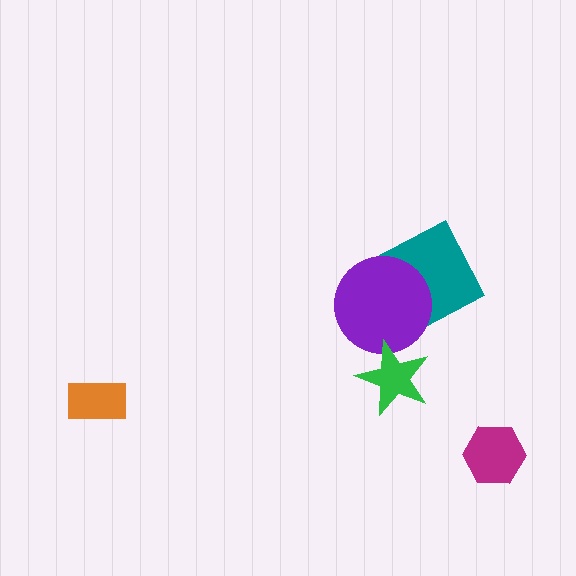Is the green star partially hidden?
No, no other shape covers it.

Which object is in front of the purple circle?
The green star is in front of the purple circle.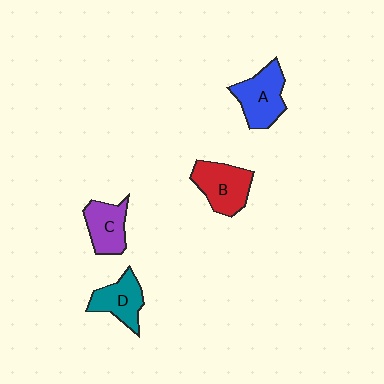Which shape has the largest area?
Shape A (blue).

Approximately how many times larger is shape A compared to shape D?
Approximately 1.2 times.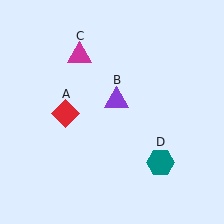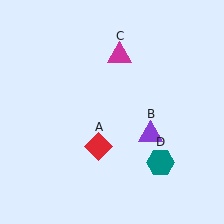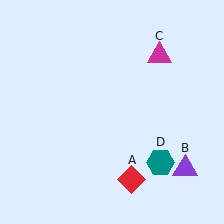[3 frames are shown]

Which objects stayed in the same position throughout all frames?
Teal hexagon (object D) remained stationary.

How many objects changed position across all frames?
3 objects changed position: red diamond (object A), purple triangle (object B), magenta triangle (object C).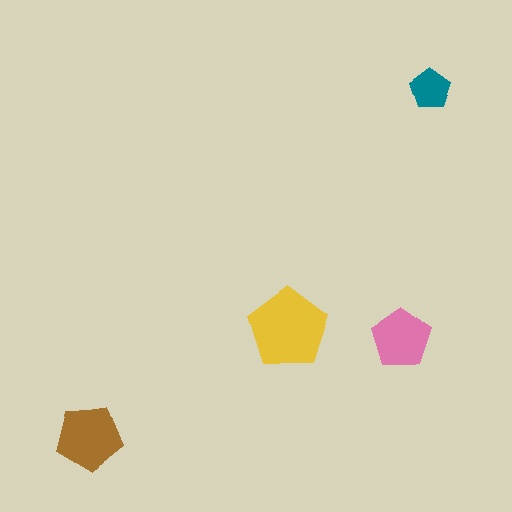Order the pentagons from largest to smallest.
the yellow one, the brown one, the pink one, the teal one.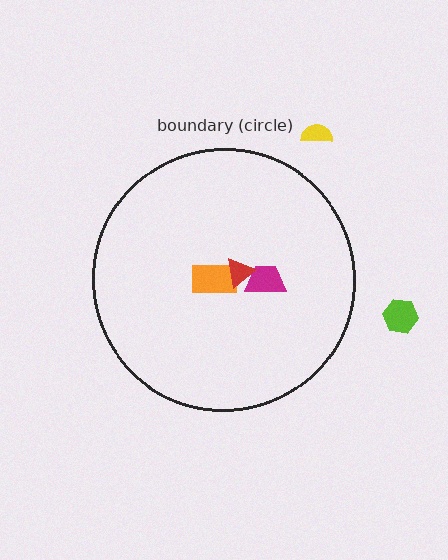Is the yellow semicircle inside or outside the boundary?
Outside.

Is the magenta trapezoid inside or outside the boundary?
Inside.